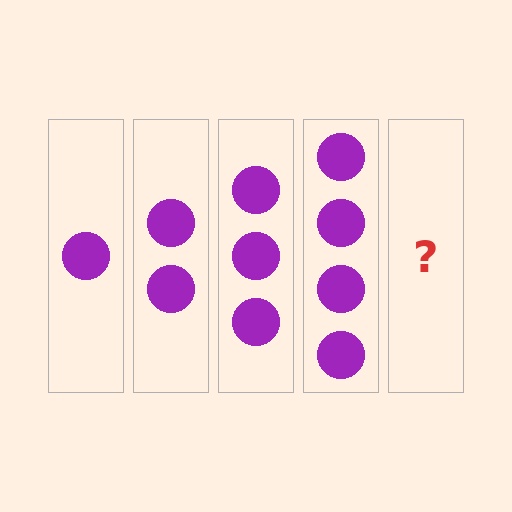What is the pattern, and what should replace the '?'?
The pattern is that each step adds one more circle. The '?' should be 5 circles.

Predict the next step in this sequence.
The next step is 5 circles.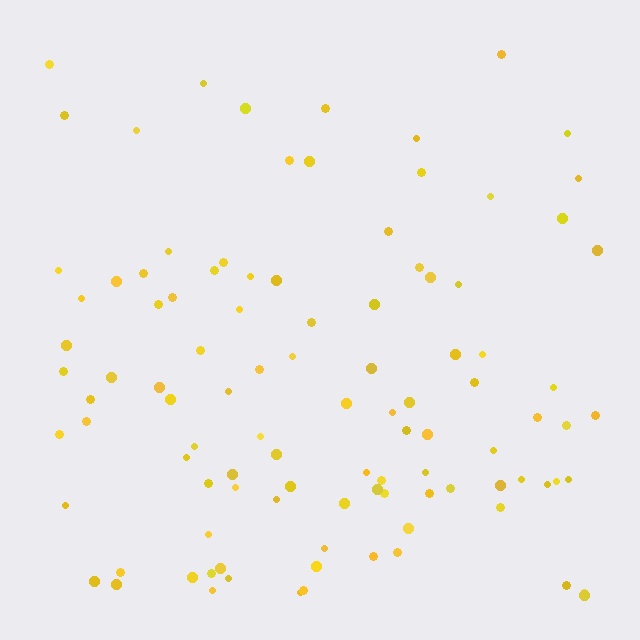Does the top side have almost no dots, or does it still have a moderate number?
Still a moderate number, just noticeably fewer than the bottom.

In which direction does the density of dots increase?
From top to bottom, with the bottom side densest.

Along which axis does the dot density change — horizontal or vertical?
Vertical.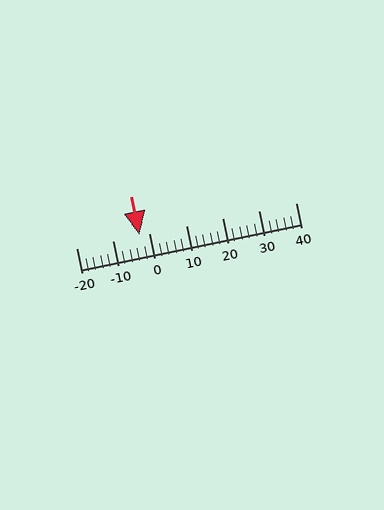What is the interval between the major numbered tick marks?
The major tick marks are spaced 10 units apart.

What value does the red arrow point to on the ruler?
The red arrow points to approximately -3.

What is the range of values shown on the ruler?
The ruler shows values from -20 to 40.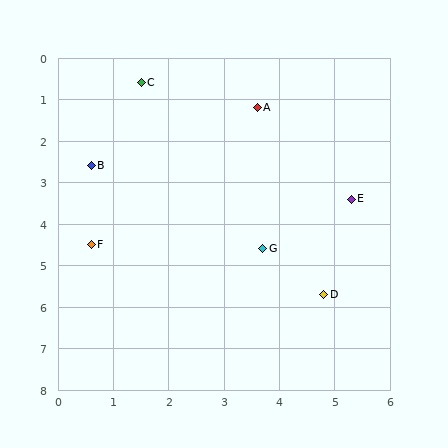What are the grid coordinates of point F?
Point F is at approximately (0.6, 4.5).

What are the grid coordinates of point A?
Point A is at approximately (3.6, 1.2).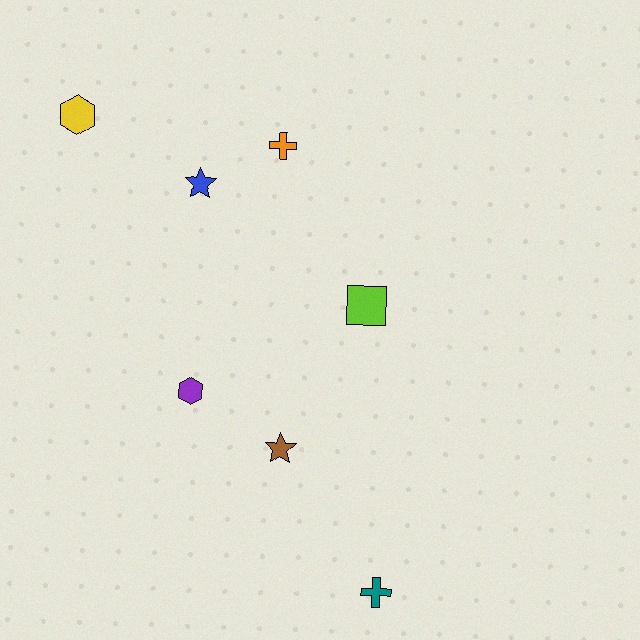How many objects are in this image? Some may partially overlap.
There are 7 objects.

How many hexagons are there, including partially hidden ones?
There are 2 hexagons.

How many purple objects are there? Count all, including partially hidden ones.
There is 1 purple object.